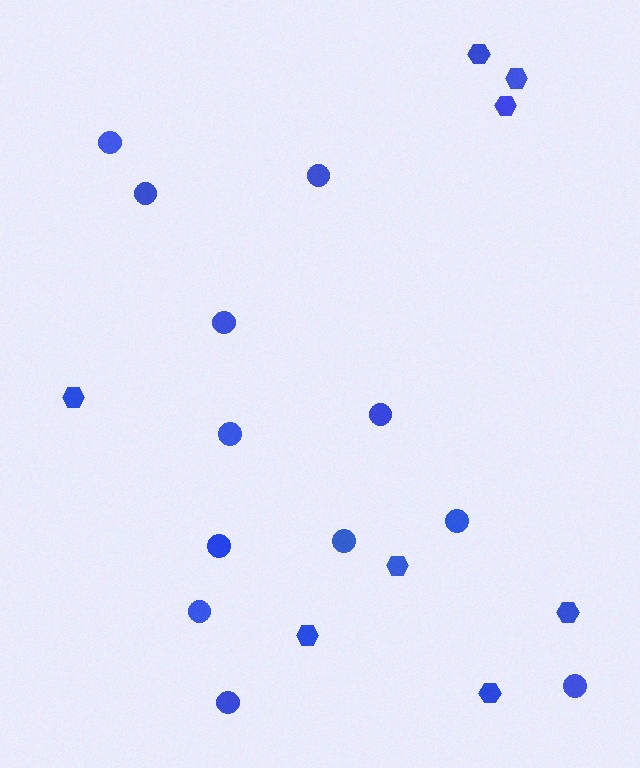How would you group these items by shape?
There are 2 groups: one group of circles (12) and one group of hexagons (8).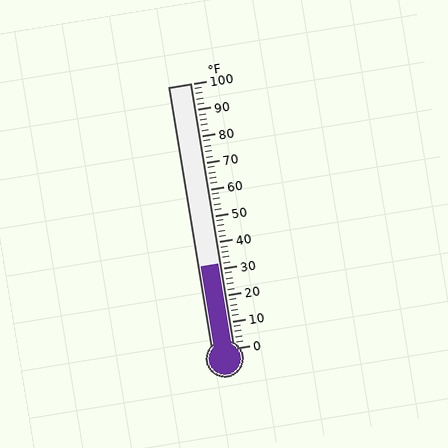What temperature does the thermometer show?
The thermometer shows approximately 32°F.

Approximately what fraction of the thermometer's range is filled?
The thermometer is filled to approximately 30% of its range.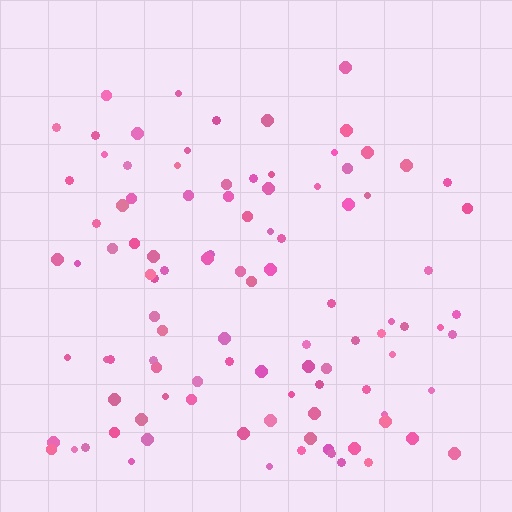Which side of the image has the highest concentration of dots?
The bottom.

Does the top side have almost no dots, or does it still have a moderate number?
Still a moderate number, just noticeably fewer than the bottom.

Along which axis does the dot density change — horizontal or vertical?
Vertical.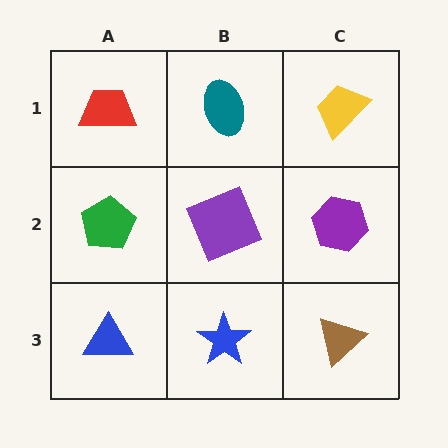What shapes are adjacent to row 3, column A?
A green pentagon (row 2, column A), a blue star (row 3, column B).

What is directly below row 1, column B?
A purple square.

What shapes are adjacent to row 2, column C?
A yellow trapezoid (row 1, column C), a brown triangle (row 3, column C), a purple square (row 2, column B).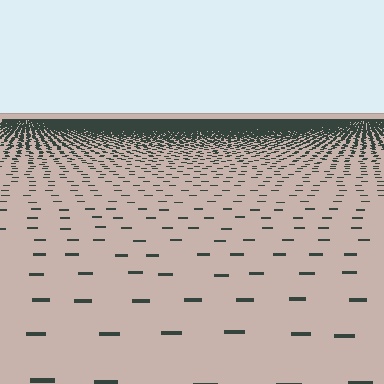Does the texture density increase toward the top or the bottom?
Density increases toward the top.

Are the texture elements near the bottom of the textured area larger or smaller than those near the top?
Larger. Near the bottom, elements are closer to the viewer and appear at a bigger on-screen size.